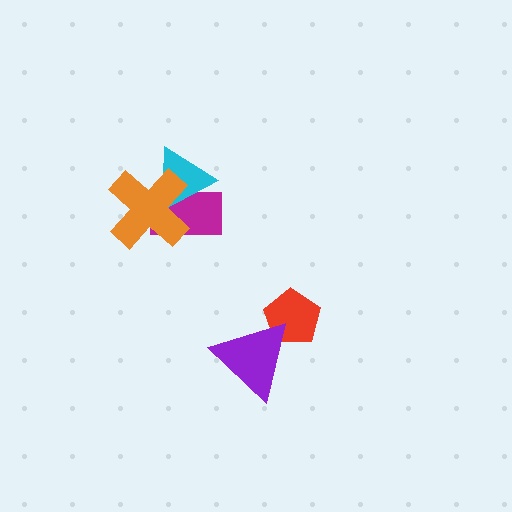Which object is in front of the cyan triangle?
The orange cross is in front of the cyan triangle.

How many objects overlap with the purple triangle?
1 object overlaps with the purple triangle.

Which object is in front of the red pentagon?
The purple triangle is in front of the red pentagon.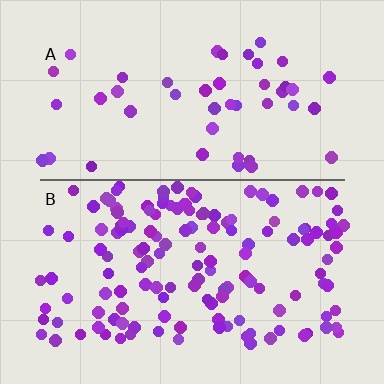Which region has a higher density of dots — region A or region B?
B (the bottom).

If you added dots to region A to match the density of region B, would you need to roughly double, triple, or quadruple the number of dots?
Approximately triple.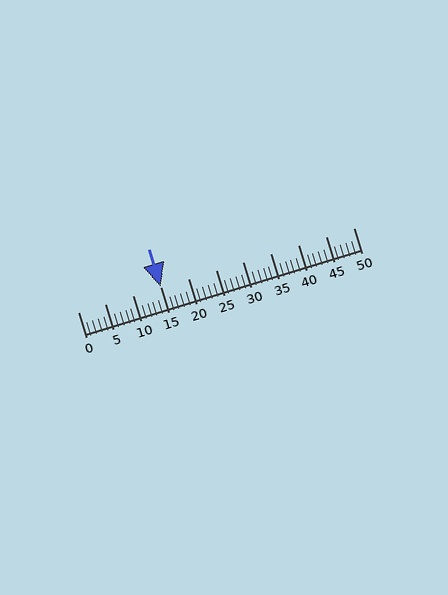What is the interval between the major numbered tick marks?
The major tick marks are spaced 5 units apart.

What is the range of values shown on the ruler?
The ruler shows values from 0 to 50.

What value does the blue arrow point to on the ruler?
The blue arrow points to approximately 15.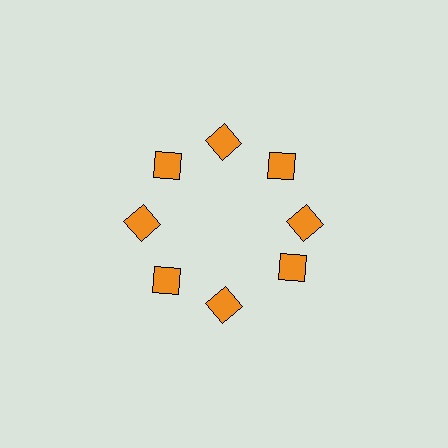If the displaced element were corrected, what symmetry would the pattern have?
It would have 8-fold rotational symmetry — the pattern would map onto itself every 45 degrees.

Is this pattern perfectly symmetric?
No. The 8 orange squares are arranged in a ring, but one element near the 4 o'clock position is rotated out of alignment along the ring, breaking the 8-fold rotational symmetry.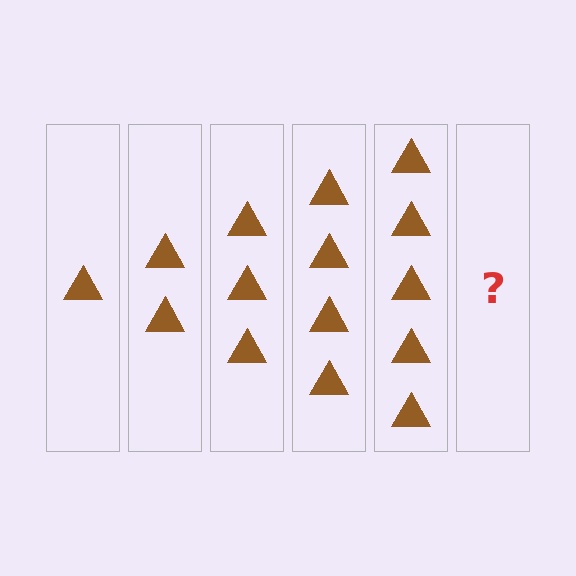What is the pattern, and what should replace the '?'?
The pattern is that each step adds one more triangle. The '?' should be 6 triangles.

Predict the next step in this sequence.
The next step is 6 triangles.